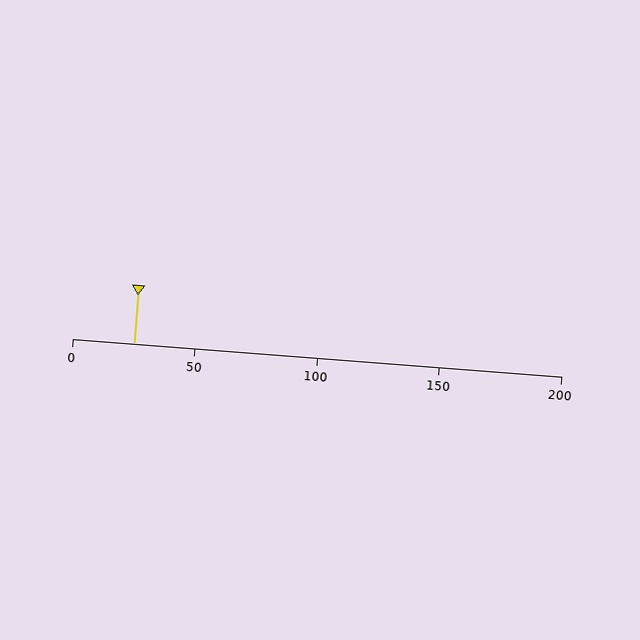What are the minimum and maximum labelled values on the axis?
The axis runs from 0 to 200.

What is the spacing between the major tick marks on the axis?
The major ticks are spaced 50 apart.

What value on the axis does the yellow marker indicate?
The marker indicates approximately 25.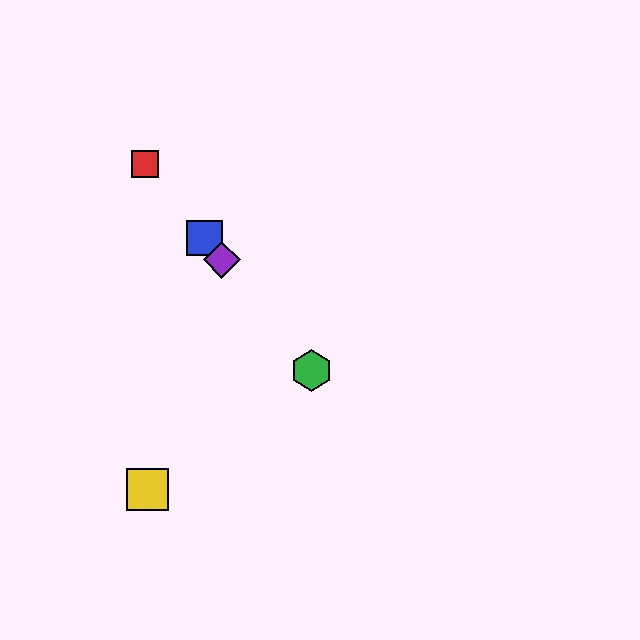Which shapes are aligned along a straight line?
The red square, the blue square, the green hexagon, the purple diamond are aligned along a straight line.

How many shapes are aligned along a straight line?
4 shapes (the red square, the blue square, the green hexagon, the purple diamond) are aligned along a straight line.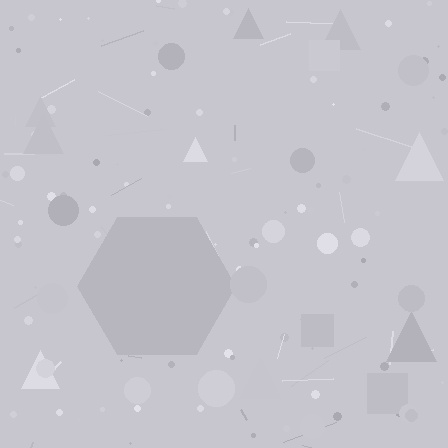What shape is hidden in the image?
A hexagon is hidden in the image.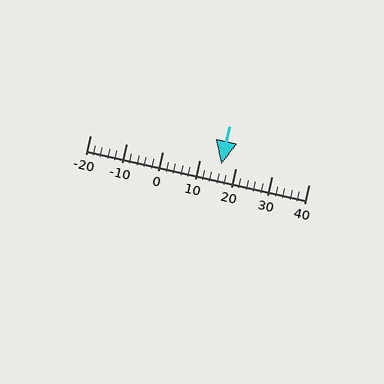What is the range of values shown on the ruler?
The ruler shows values from -20 to 40.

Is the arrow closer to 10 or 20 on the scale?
The arrow is closer to 20.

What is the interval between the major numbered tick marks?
The major tick marks are spaced 10 units apart.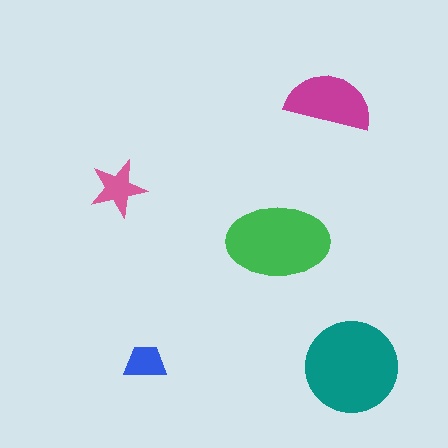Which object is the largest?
The teal circle.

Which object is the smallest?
The blue trapezoid.